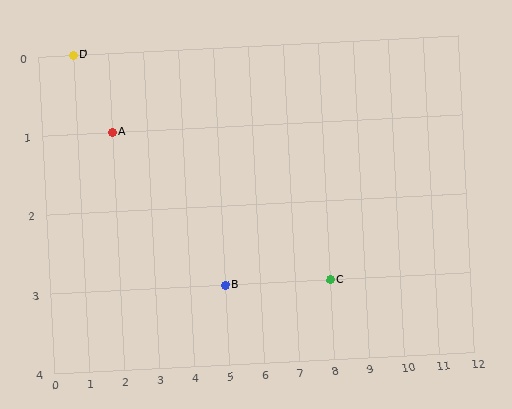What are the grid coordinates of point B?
Point B is at grid coordinates (5, 3).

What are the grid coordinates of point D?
Point D is at grid coordinates (1, 0).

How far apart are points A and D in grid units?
Points A and D are 1 column and 1 row apart (about 1.4 grid units diagonally).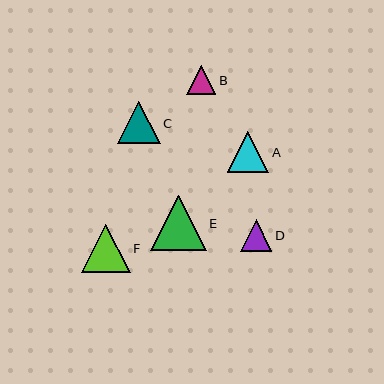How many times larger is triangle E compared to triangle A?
Triangle E is approximately 1.3 times the size of triangle A.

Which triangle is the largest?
Triangle E is the largest with a size of approximately 56 pixels.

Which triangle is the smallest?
Triangle B is the smallest with a size of approximately 29 pixels.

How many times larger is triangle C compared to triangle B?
Triangle C is approximately 1.5 times the size of triangle B.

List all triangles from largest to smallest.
From largest to smallest: E, F, C, A, D, B.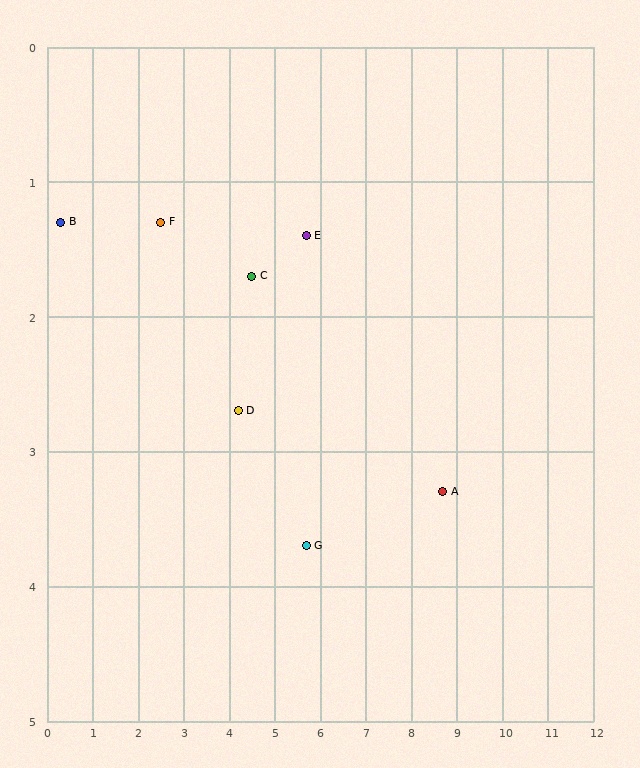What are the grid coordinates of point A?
Point A is at approximately (8.7, 3.3).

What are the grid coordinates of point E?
Point E is at approximately (5.7, 1.4).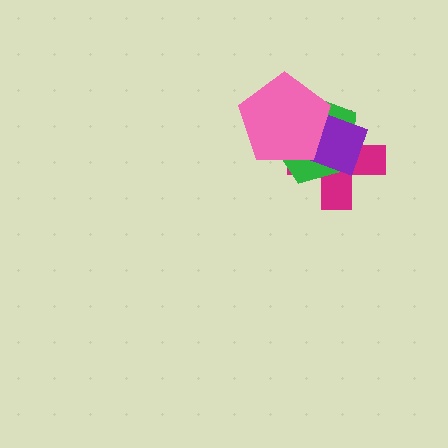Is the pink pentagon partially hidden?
No, no other shape covers it.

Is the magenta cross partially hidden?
Yes, it is partially covered by another shape.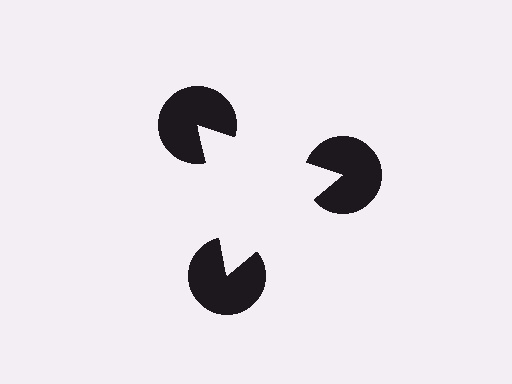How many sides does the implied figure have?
3 sides.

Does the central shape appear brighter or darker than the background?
It typically appears slightly brighter than the background, even though no actual brightness change is drawn.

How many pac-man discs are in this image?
There are 3 — one at each vertex of the illusory triangle.